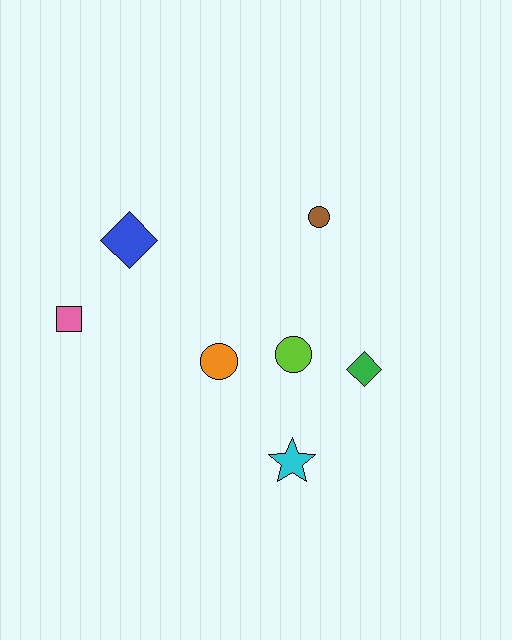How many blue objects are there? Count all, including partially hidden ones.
There is 1 blue object.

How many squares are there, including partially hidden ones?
There is 1 square.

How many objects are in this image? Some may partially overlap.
There are 7 objects.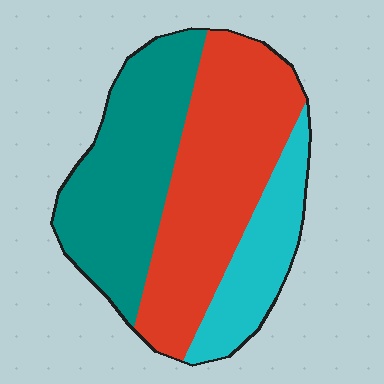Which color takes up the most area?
Red, at roughly 45%.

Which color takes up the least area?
Cyan, at roughly 20%.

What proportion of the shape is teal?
Teal covers around 35% of the shape.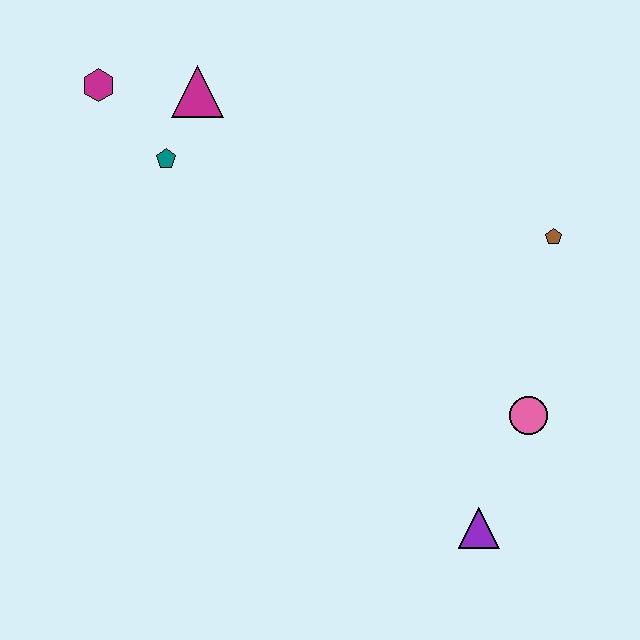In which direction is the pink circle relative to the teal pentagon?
The pink circle is to the right of the teal pentagon.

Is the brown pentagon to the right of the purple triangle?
Yes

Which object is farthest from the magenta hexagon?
The purple triangle is farthest from the magenta hexagon.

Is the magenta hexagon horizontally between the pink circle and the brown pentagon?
No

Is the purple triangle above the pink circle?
No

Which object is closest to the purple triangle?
The pink circle is closest to the purple triangle.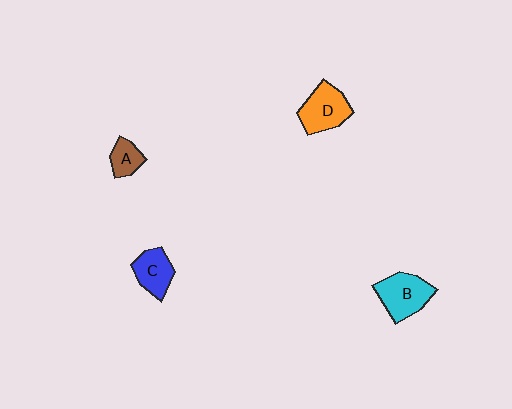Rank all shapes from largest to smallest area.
From largest to smallest: B (cyan), D (orange), C (blue), A (brown).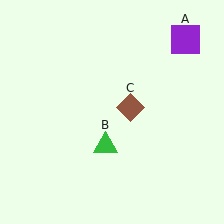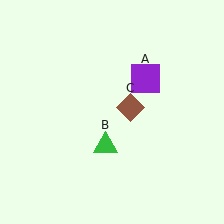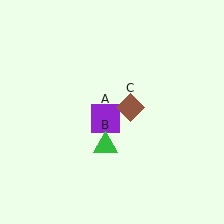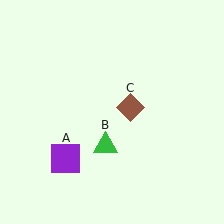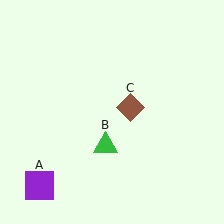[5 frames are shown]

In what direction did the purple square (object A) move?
The purple square (object A) moved down and to the left.